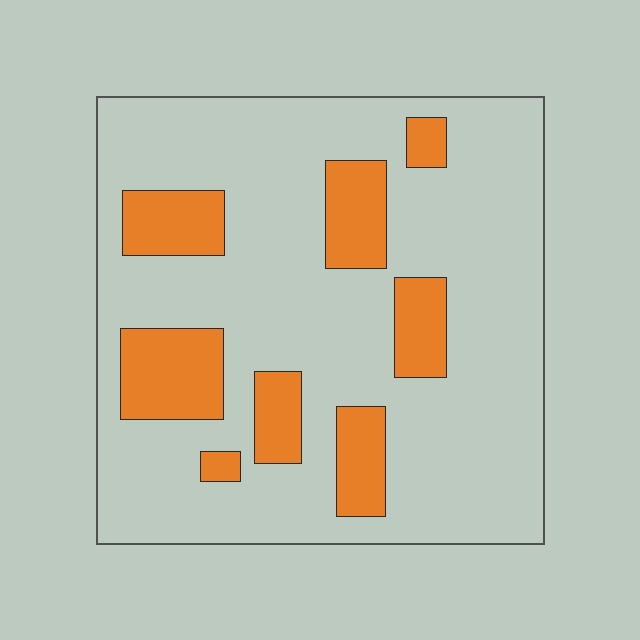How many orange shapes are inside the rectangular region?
8.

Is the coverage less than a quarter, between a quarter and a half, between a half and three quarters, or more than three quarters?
Less than a quarter.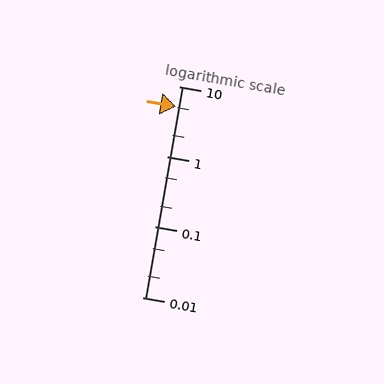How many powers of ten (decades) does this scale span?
The scale spans 3 decades, from 0.01 to 10.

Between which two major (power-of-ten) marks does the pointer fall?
The pointer is between 1 and 10.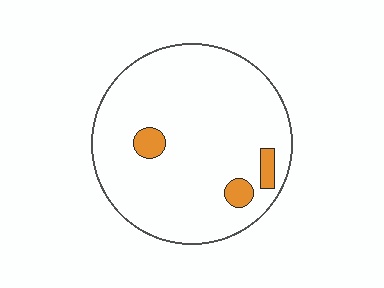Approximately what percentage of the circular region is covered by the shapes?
Approximately 5%.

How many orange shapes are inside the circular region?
3.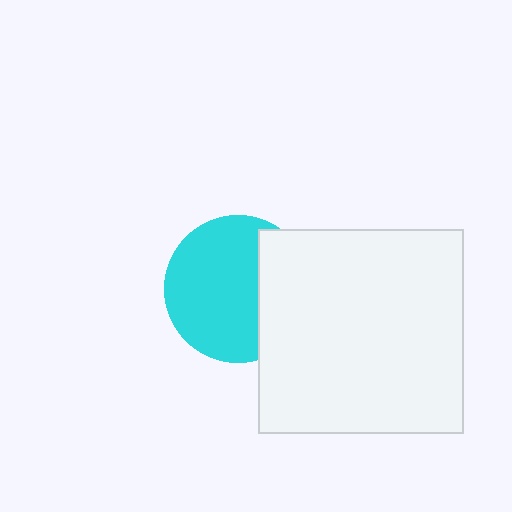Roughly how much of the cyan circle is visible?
Most of it is visible (roughly 68%).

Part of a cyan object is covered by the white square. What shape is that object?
It is a circle.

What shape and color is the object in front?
The object in front is a white square.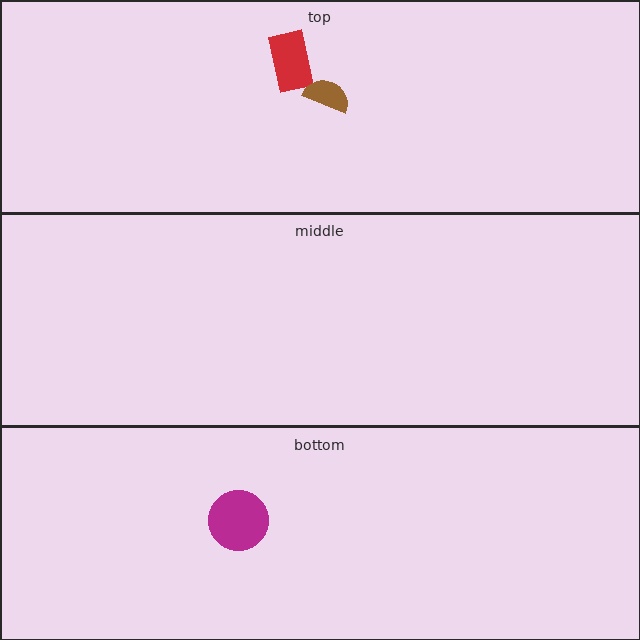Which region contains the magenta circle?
The bottom region.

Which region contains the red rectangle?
The top region.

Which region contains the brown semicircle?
The top region.